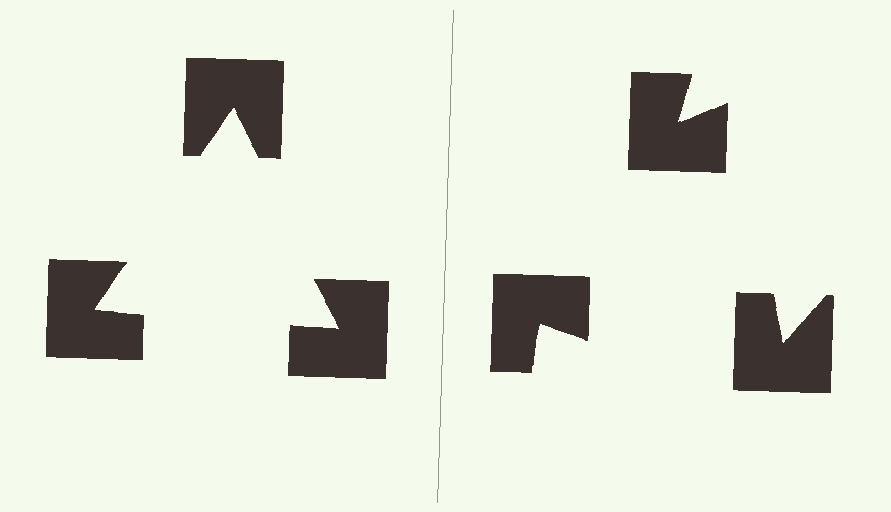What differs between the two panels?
The notched squares are positioned identically on both sides; only the wedge orientations differ. On the left they align to a triangle; on the right they are misaligned.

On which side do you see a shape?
An illusory triangle appears on the left side. On the right side the wedge cuts are rotated, so no coherent shape forms.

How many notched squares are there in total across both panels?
6 — 3 on each side.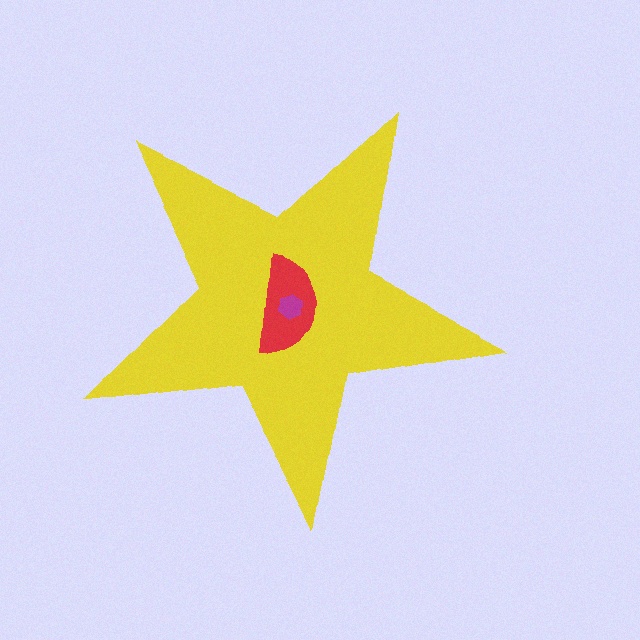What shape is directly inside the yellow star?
The red semicircle.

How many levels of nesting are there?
3.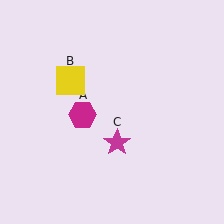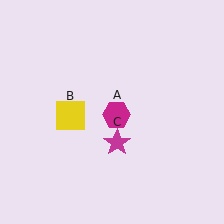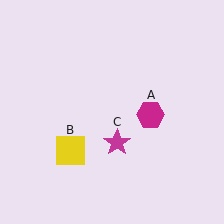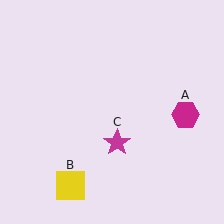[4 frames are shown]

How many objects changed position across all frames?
2 objects changed position: magenta hexagon (object A), yellow square (object B).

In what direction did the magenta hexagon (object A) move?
The magenta hexagon (object A) moved right.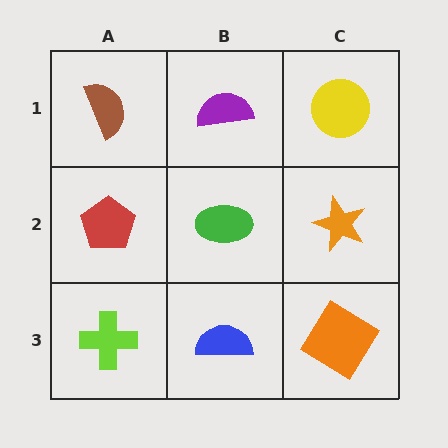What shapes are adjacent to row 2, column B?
A purple semicircle (row 1, column B), a blue semicircle (row 3, column B), a red pentagon (row 2, column A), an orange star (row 2, column C).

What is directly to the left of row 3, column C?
A blue semicircle.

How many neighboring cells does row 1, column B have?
3.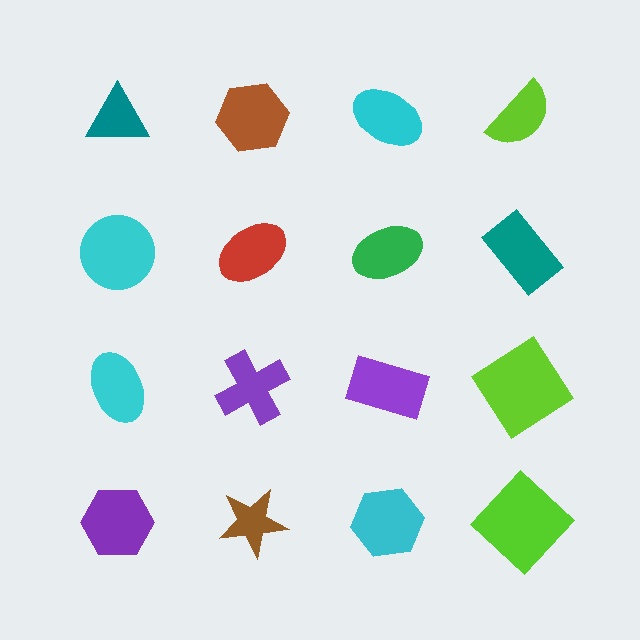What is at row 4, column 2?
A brown star.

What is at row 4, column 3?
A cyan hexagon.